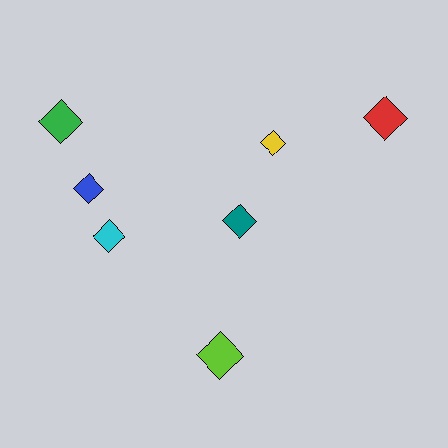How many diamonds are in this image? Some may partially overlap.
There are 7 diamonds.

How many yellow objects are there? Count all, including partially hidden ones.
There is 1 yellow object.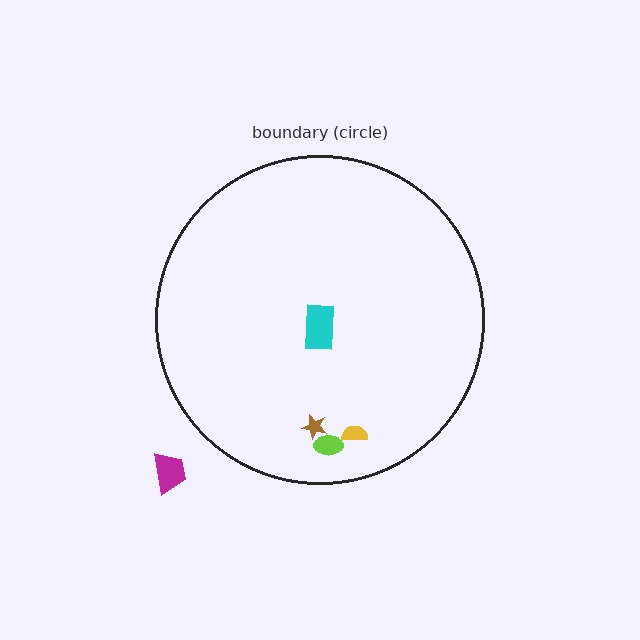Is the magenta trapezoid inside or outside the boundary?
Outside.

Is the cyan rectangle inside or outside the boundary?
Inside.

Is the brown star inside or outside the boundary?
Inside.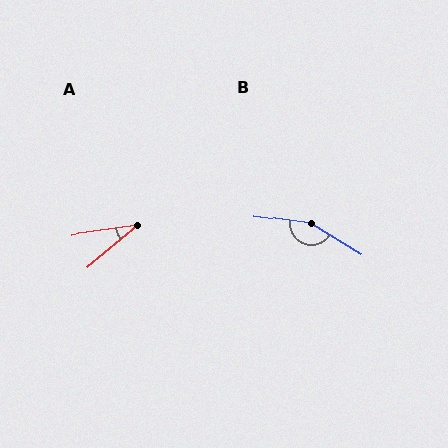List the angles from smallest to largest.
A (32°), B (156°).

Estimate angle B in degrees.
Approximately 156 degrees.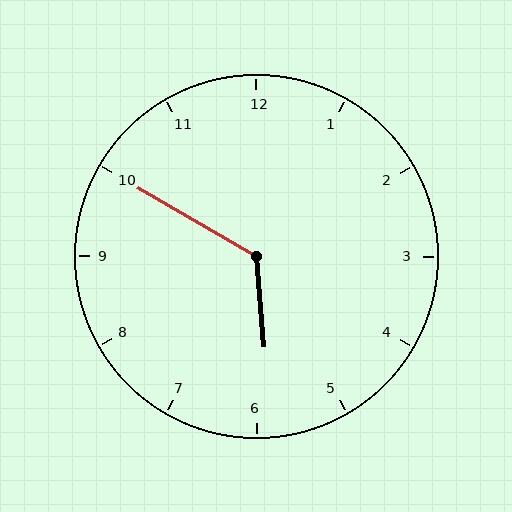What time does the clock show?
5:50.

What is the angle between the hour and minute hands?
Approximately 125 degrees.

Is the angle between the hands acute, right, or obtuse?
It is obtuse.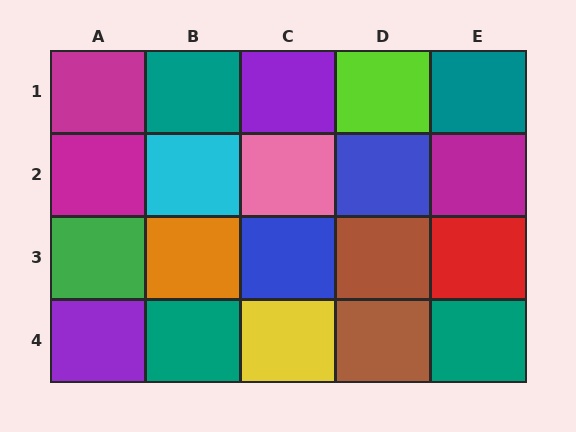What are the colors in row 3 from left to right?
Green, orange, blue, brown, red.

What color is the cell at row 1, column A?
Magenta.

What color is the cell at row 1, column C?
Purple.